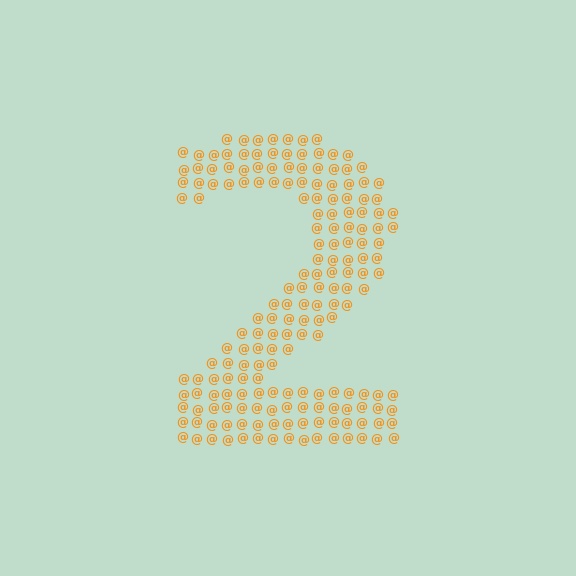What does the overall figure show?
The overall figure shows the digit 2.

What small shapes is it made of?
It is made of small at signs.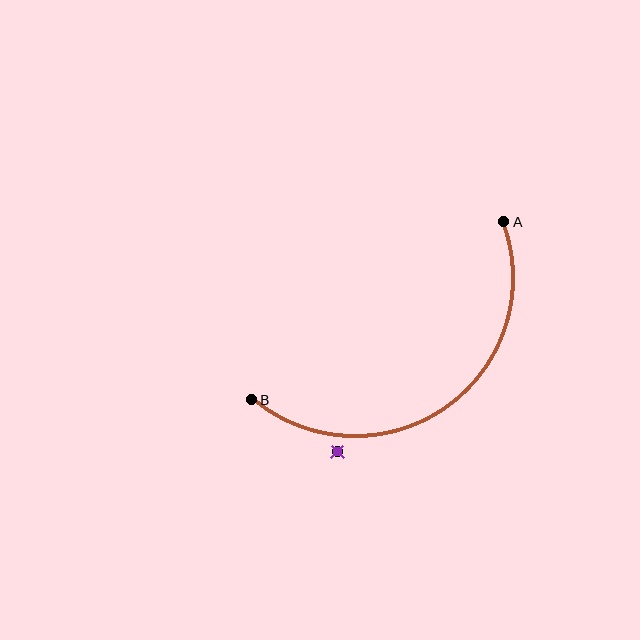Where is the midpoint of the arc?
The arc midpoint is the point on the curve farthest from the straight line joining A and B. It sits below and to the right of that line.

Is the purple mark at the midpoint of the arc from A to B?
No — the purple mark does not lie on the arc at all. It sits slightly outside the curve.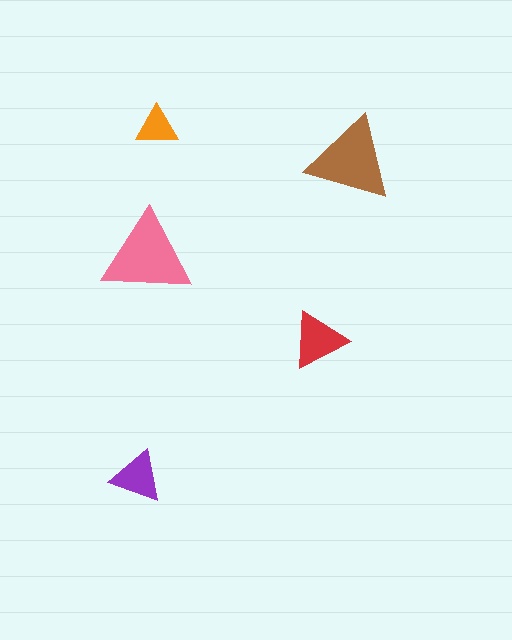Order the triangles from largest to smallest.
the pink one, the brown one, the red one, the purple one, the orange one.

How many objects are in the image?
There are 5 objects in the image.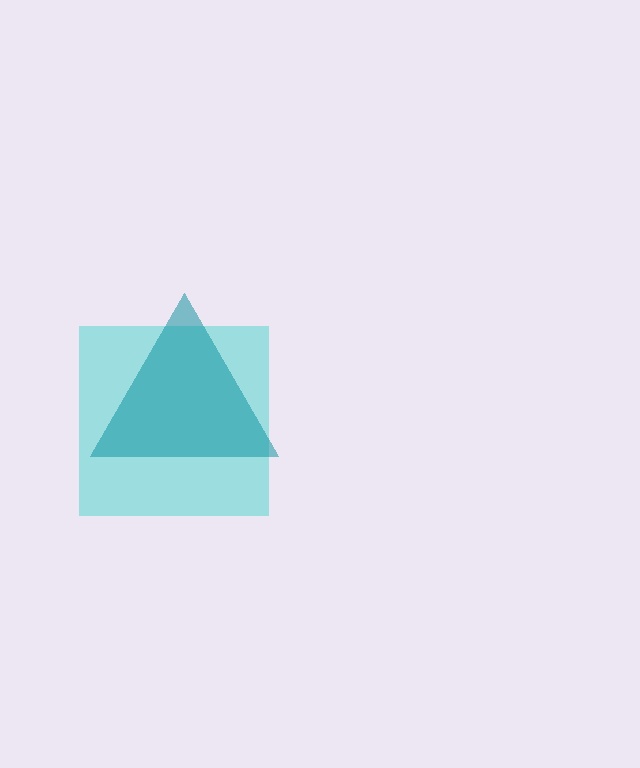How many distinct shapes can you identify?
There are 2 distinct shapes: a cyan square, a teal triangle.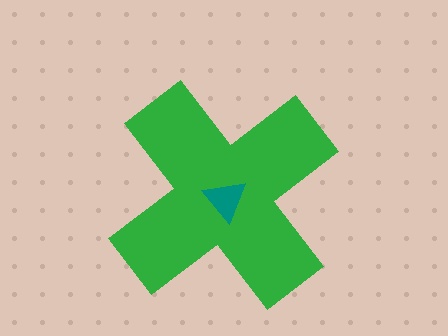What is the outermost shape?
The green cross.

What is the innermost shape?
The teal triangle.